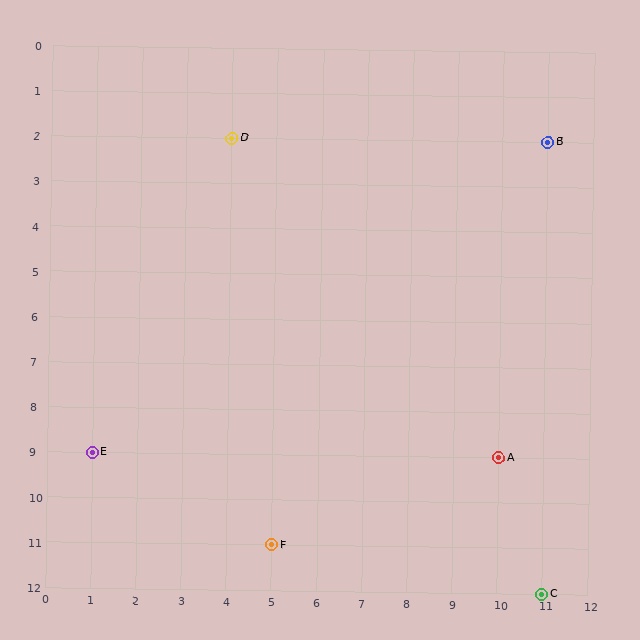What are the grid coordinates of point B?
Point B is at grid coordinates (11, 2).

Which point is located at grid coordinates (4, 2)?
Point D is at (4, 2).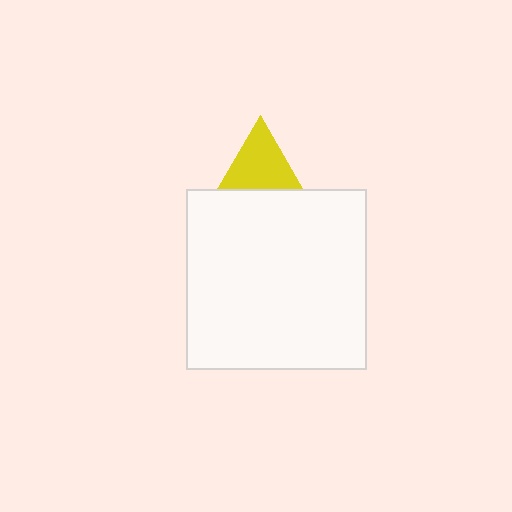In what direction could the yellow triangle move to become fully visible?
The yellow triangle could move up. That would shift it out from behind the white square entirely.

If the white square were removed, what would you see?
You would see the complete yellow triangle.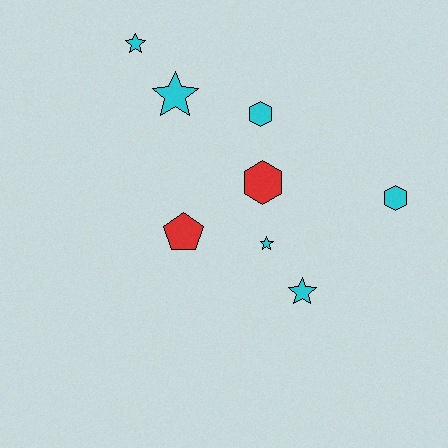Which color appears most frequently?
Cyan, with 6 objects.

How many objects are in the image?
There are 8 objects.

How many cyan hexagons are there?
There are 2 cyan hexagons.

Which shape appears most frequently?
Star, with 4 objects.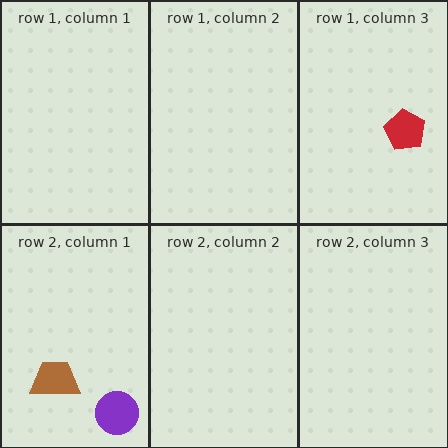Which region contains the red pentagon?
The row 1, column 3 region.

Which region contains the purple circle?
The row 2, column 1 region.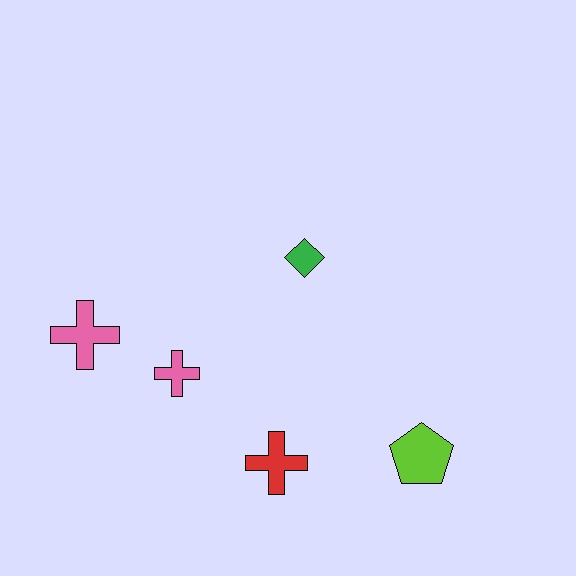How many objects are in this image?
There are 5 objects.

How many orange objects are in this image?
There are no orange objects.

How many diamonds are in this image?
There is 1 diamond.